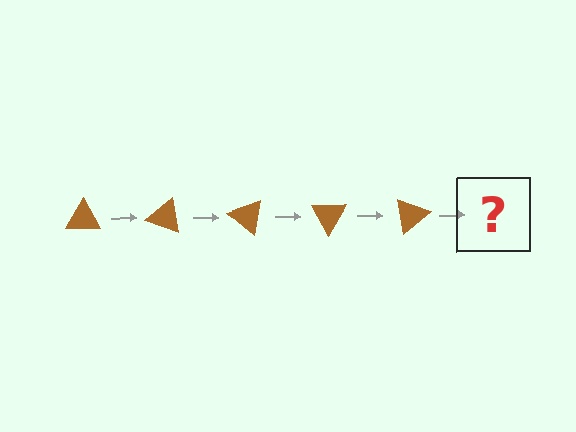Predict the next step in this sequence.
The next step is a brown triangle rotated 100 degrees.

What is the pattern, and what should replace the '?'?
The pattern is that the triangle rotates 20 degrees each step. The '?' should be a brown triangle rotated 100 degrees.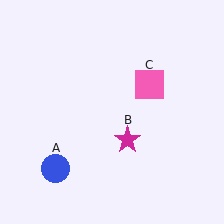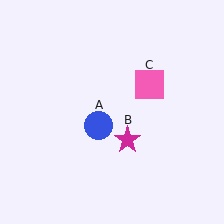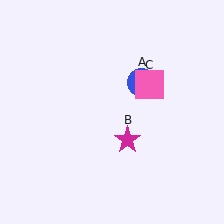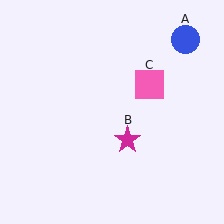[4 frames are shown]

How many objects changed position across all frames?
1 object changed position: blue circle (object A).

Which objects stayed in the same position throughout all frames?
Magenta star (object B) and pink square (object C) remained stationary.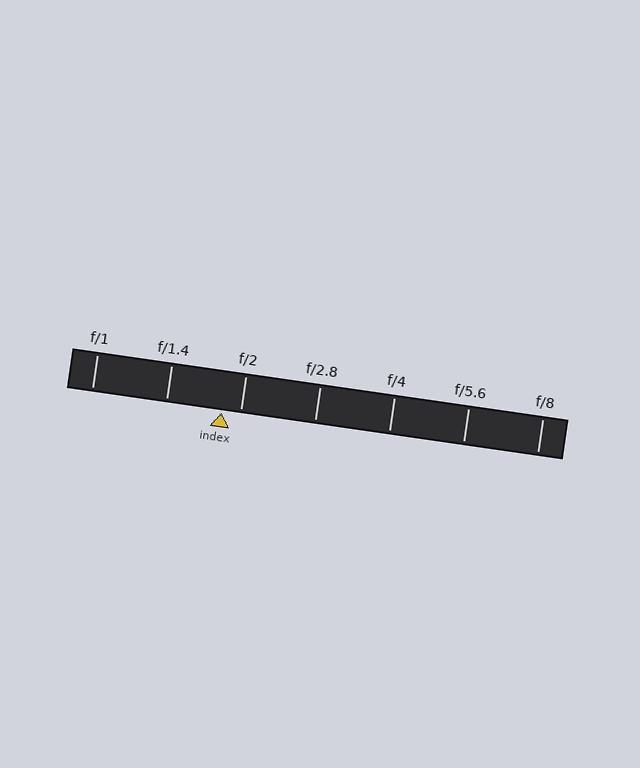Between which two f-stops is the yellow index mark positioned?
The index mark is between f/1.4 and f/2.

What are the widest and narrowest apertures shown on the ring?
The widest aperture shown is f/1 and the narrowest is f/8.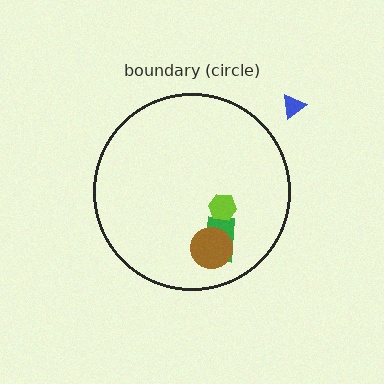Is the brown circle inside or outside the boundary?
Inside.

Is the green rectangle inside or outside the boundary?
Inside.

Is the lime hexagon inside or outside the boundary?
Inside.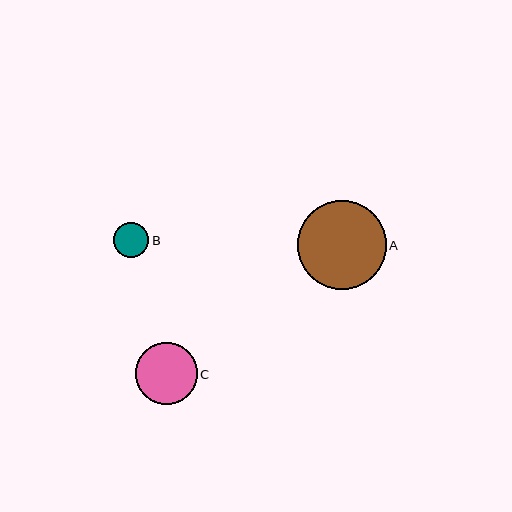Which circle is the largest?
Circle A is the largest with a size of approximately 89 pixels.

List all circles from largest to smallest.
From largest to smallest: A, C, B.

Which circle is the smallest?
Circle B is the smallest with a size of approximately 35 pixels.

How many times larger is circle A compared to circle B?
Circle A is approximately 2.5 times the size of circle B.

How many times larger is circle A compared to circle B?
Circle A is approximately 2.5 times the size of circle B.